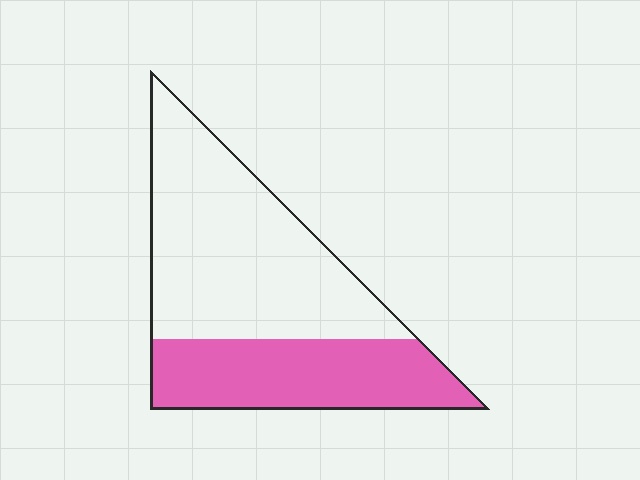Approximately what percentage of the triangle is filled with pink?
Approximately 35%.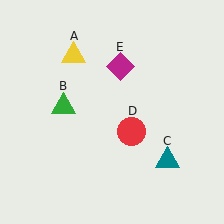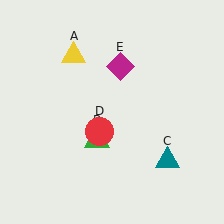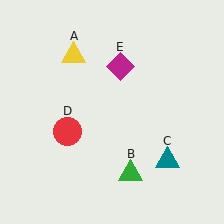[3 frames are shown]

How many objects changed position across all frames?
2 objects changed position: green triangle (object B), red circle (object D).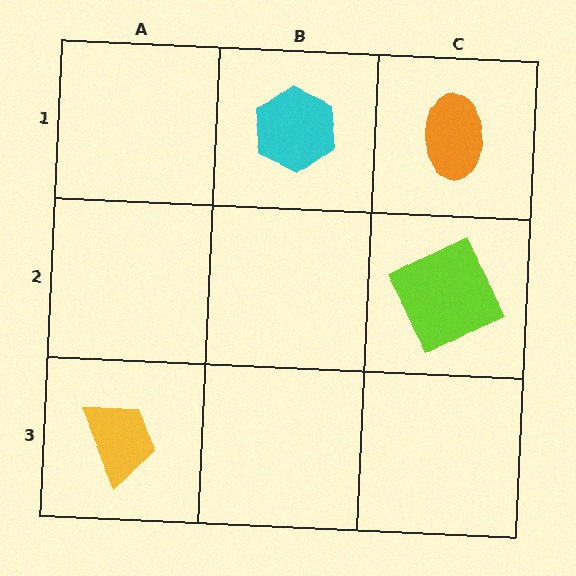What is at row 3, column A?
A yellow trapezoid.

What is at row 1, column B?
A cyan hexagon.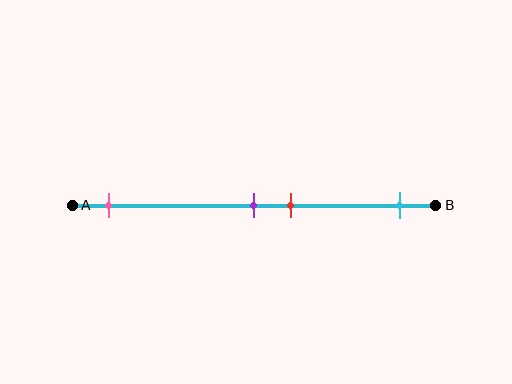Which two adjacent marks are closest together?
The purple and red marks are the closest adjacent pair.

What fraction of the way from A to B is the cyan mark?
The cyan mark is approximately 90% (0.9) of the way from A to B.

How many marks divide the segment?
There are 4 marks dividing the segment.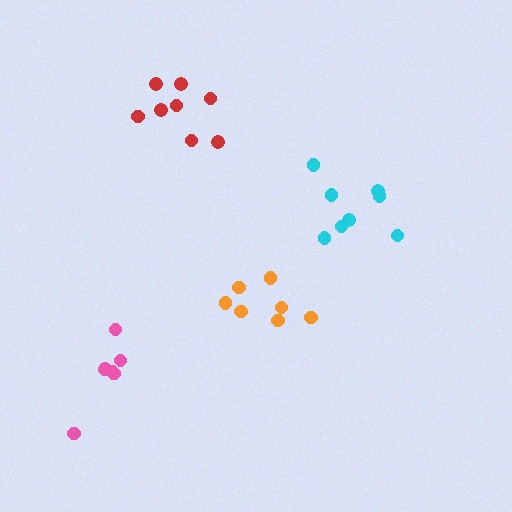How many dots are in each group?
Group 1: 7 dots, Group 2: 7 dots, Group 3: 8 dots, Group 4: 8 dots (30 total).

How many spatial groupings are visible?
There are 4 spatial groupings.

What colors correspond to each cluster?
The clusters are colored: orange, pink, red, cyan.